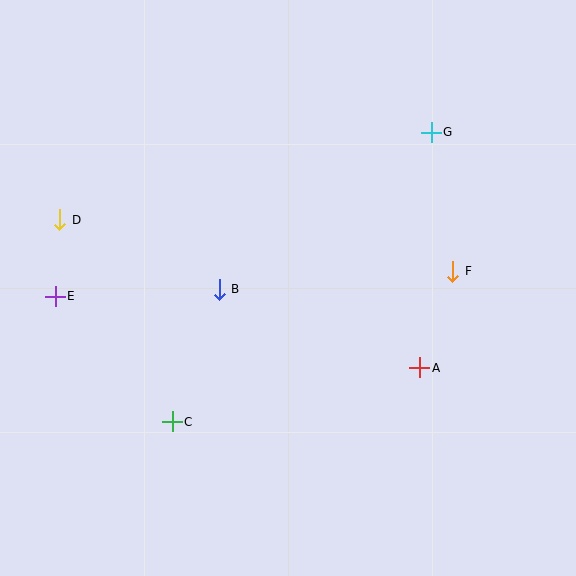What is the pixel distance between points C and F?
The distance between C and F is 319 pixels.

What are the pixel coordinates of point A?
Point A is at (420, 368).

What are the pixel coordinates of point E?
Point E is at (55, 296).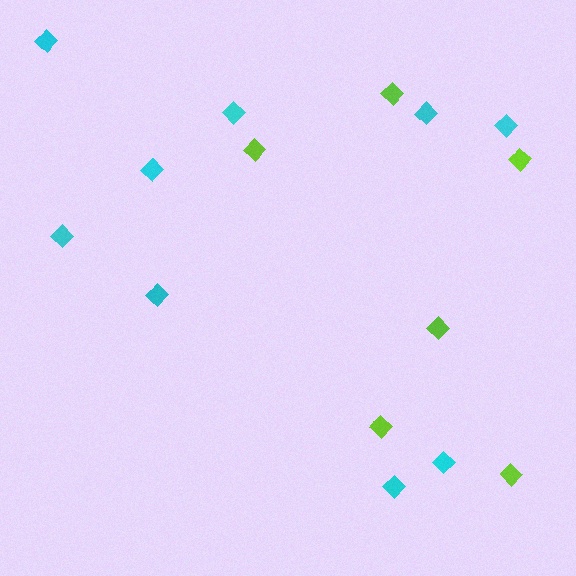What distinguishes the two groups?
There are 2 groups: one group of cyan diamonds (9) and one group of lime diamonds (6).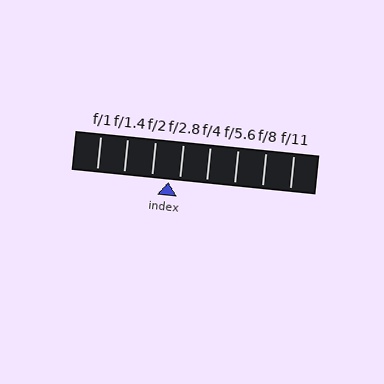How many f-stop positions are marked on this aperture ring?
There are 8 f-stop positions marked.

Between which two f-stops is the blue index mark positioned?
The index mark is between f/2 and f/2.8.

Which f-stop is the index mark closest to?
The index mark is closest to f/2.8.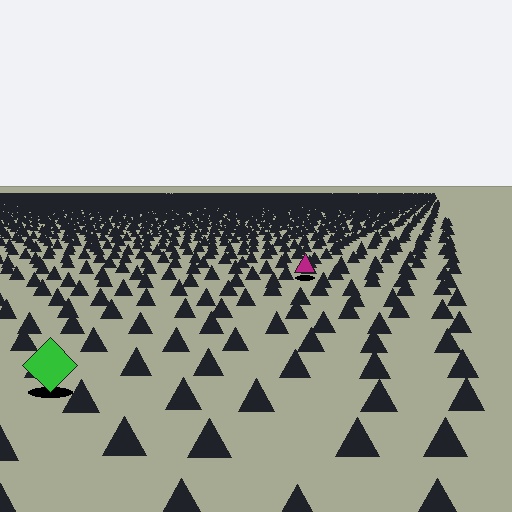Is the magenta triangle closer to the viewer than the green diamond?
No. The green diamond is closer — you can tell from the texture gradient: the ground texture is coarser near it.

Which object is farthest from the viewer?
The magenta triangle is farthest from the viewer. It appears smaller and the ground texture around it is denser.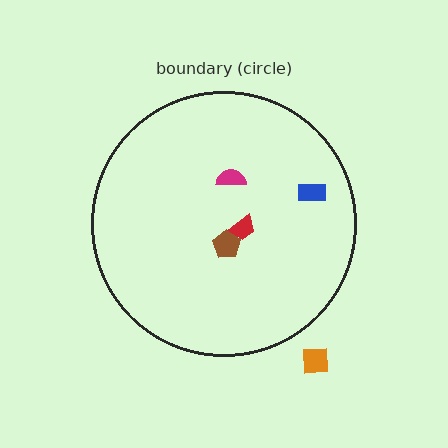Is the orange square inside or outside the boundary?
Outside.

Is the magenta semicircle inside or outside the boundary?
Inside.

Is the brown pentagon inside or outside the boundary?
Inside.